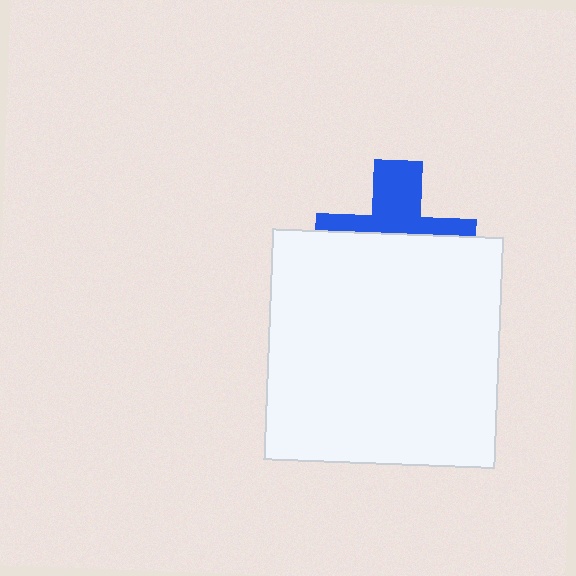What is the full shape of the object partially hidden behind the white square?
The partially hidden object is a blue cross.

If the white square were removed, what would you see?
You would see the complete blue cross.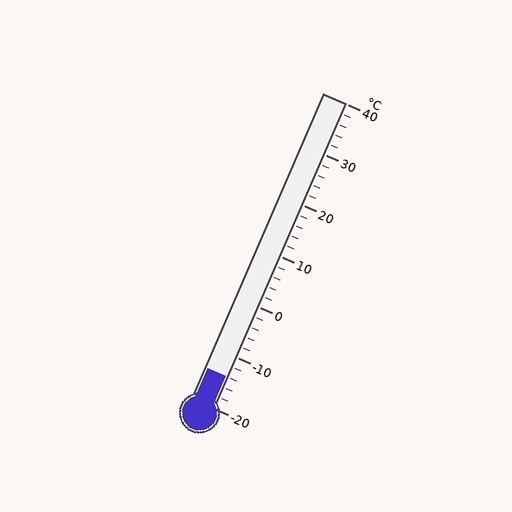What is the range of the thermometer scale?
The thermometer scale ranges from -20°C to 40°C.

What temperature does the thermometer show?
The thermometer shows approximately -14°C.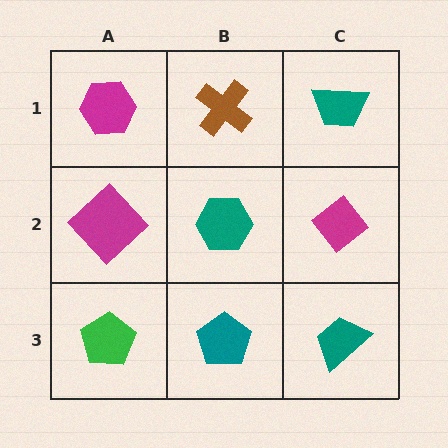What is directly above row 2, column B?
A brown cross.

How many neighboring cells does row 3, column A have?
2.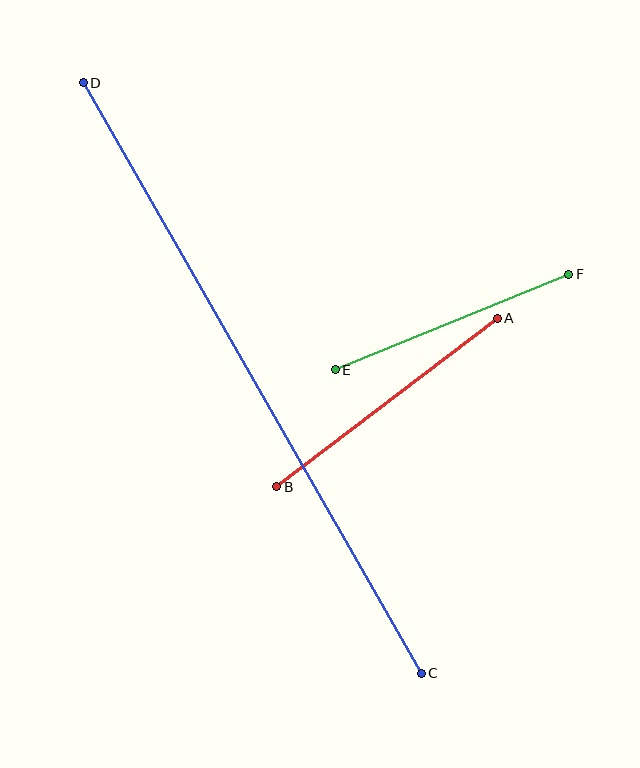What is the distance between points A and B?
The distance is approximately 278 pixels.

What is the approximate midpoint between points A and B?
The midpoint is at approximately (387, 402) pixels.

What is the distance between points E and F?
The distance is approximately 252 pixels.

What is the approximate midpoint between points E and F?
The midpoint is at approximately (452, 322) pixels.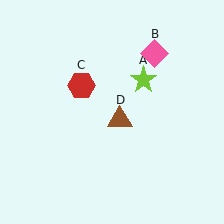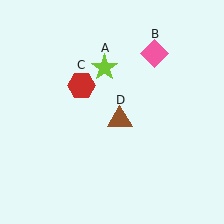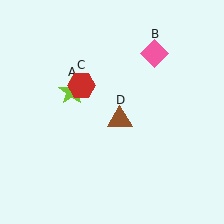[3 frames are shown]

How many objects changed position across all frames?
1 object changed position: lime star (object A).